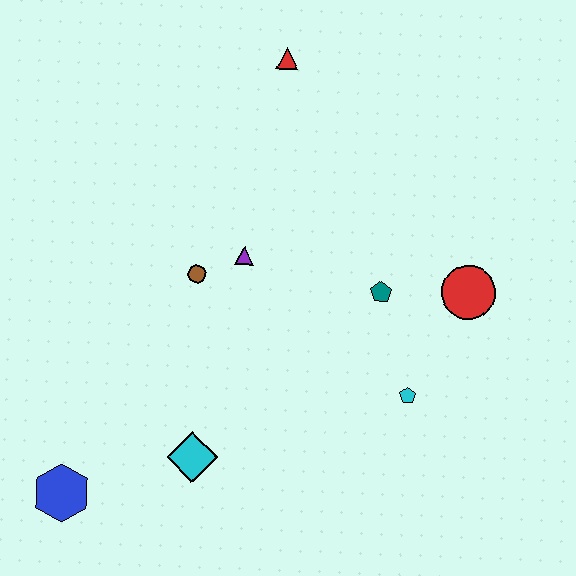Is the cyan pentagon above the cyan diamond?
Yes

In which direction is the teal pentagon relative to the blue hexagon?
The teal pentagon is to the right of the blue hexagon.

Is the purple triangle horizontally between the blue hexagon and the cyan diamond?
No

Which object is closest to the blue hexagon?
The cyan diamond is closest to the blue hexagon.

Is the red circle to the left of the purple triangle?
No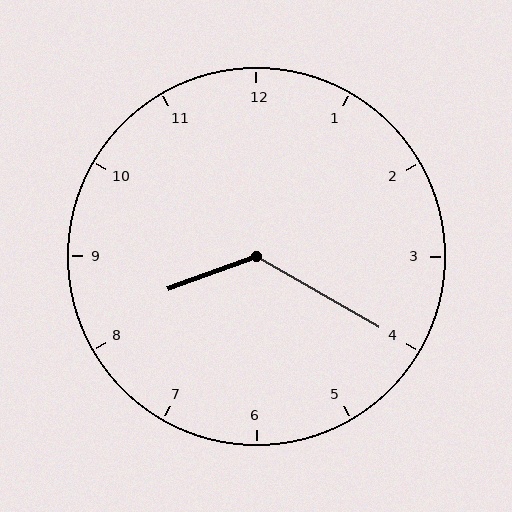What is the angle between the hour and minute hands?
Approximately 130 degrees.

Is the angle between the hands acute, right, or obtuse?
It is obtuse.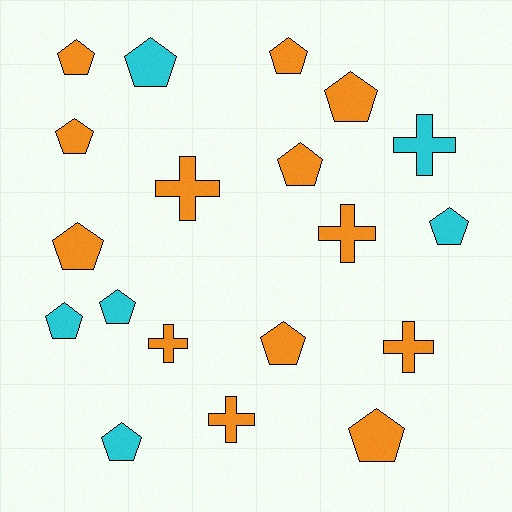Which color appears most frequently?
Orange, with 13 objects.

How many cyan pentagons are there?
There are 5 cyan pentagons.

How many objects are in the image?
There are 19 objects.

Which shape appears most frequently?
Pentagon, with 13 objects.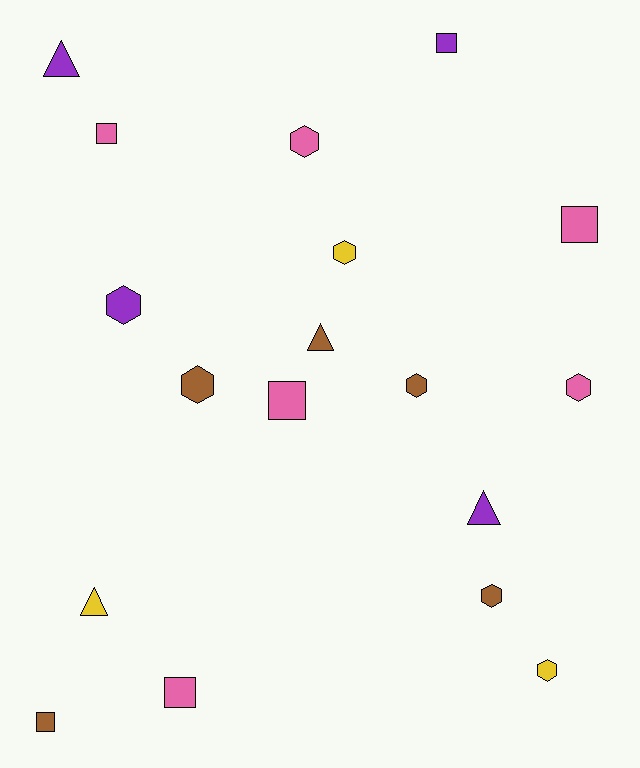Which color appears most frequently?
Pink, with 6 objects.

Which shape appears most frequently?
Hexagon, with 8 objects.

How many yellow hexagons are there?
There are 2 yellow hexagons.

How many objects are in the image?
There are 18 objects.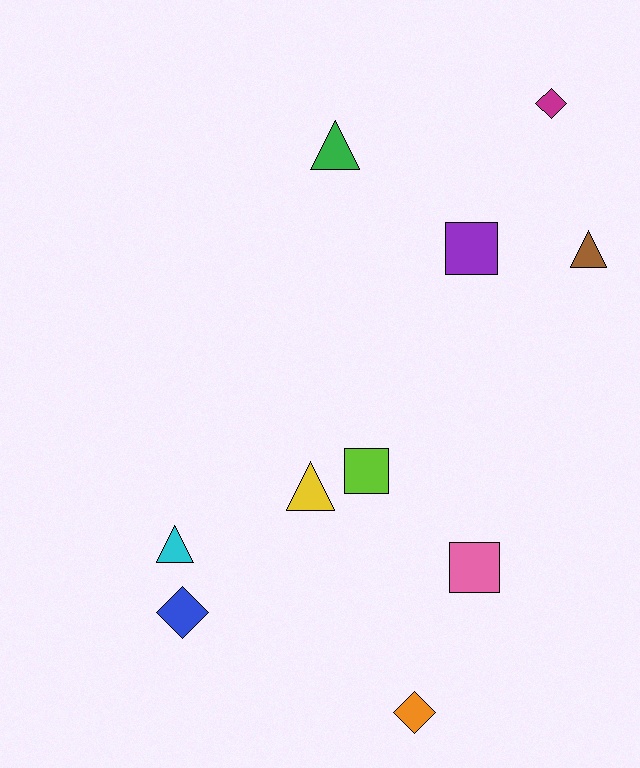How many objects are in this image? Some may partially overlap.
There are 10 objects.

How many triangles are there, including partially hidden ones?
There are 4 triangles.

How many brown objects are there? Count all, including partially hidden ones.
There is 1 brown object.